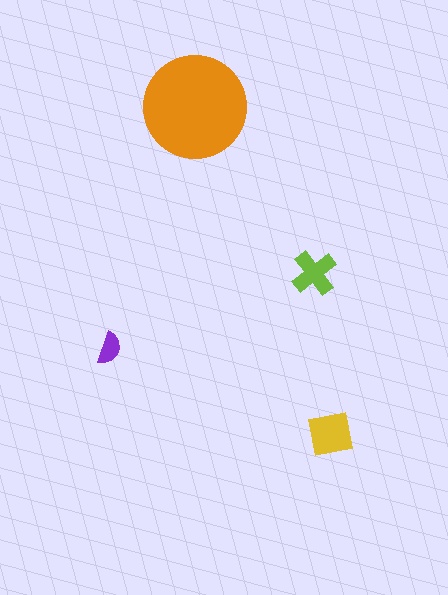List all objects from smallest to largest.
The purple semicircle, the lime cross, the yellow square, the orange circle.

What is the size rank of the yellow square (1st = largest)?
2nd.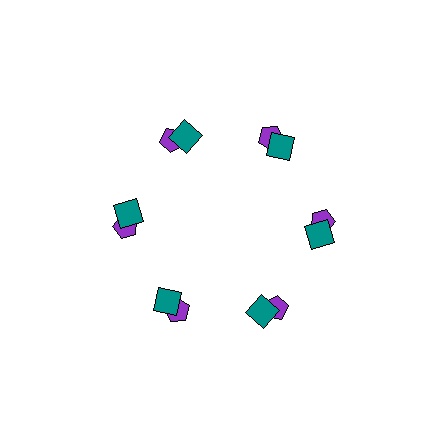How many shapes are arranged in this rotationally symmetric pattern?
There are 12 shapes, arranged in 6 groups of 2.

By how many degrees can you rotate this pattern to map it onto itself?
The pattern maps onto itself every 60 degrees of rotation.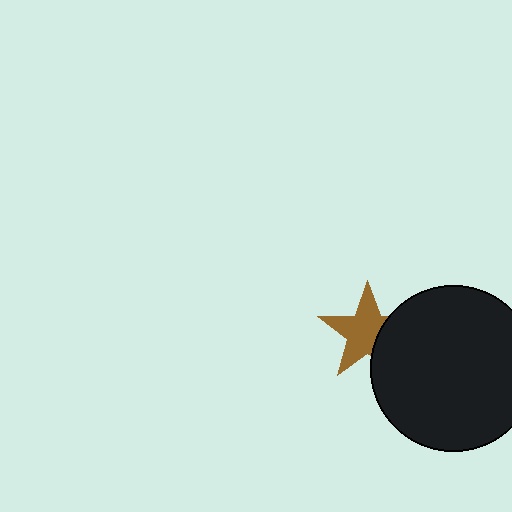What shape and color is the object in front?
The object in front is a black circle.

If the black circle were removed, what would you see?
You would see the complete brown star.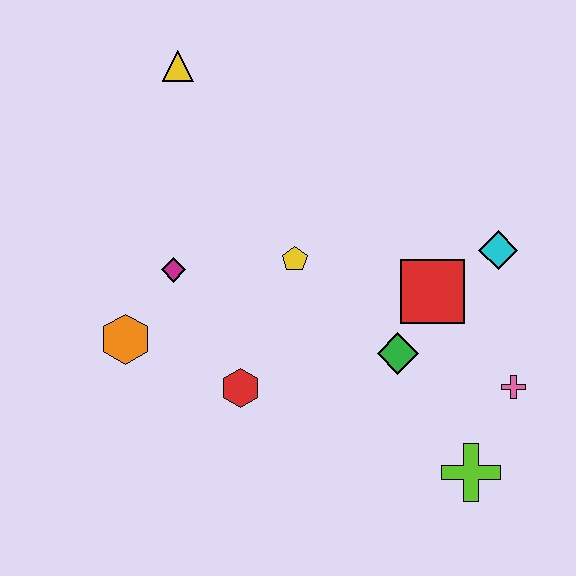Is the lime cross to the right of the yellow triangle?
Yes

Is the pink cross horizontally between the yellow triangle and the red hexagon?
No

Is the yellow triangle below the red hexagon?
No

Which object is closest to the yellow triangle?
The magenta diamond is closest to the yellow triangle.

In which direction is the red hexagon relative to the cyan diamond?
The red hexagon is to the left of the cyan diamond.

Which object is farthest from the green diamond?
The yellow triangle is farthest from the green diamond.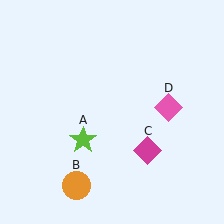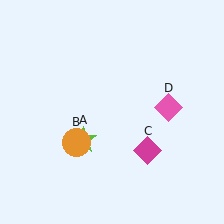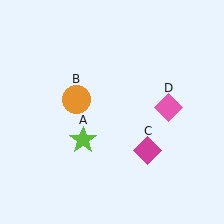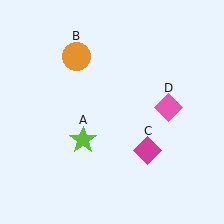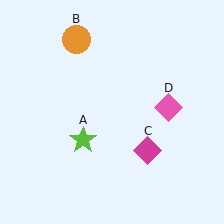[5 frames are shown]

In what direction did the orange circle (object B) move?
The orange circle (object B) moved up.